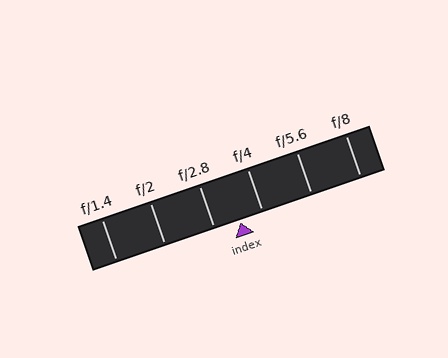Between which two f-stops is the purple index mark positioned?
The index mark is between f/2.8 and f/4.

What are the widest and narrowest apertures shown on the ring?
The widest aperture shown is f/1.4 and the narrowest is f/8.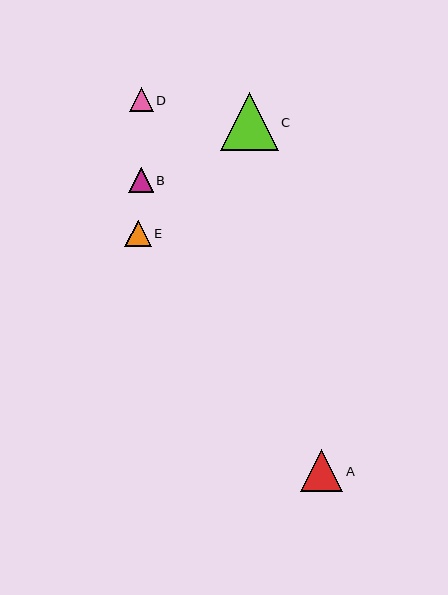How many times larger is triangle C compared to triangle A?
Triangle C is approximately 1.4 times the size of triangle A.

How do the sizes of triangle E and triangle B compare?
Triangle E and triangle B are approximately the same size.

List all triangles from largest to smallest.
From largest to smallest: C, A, E, B, D.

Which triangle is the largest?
Triangle C is the largest with a size of approximately 58 pixels.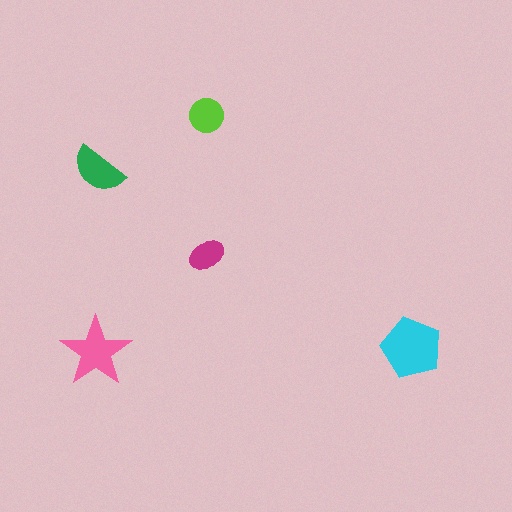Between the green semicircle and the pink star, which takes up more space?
The pink star.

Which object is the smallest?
The magenta ellipse.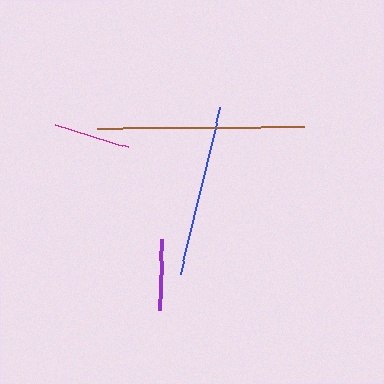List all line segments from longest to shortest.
From longest to shortest: brown, blue, magenta, purple.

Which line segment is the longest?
The brown line is the longest at approximately 207 pixels.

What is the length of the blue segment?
The blue segment is approximately 172 pixels long.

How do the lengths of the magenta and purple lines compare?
The magenta and purple lines are approximately the same length.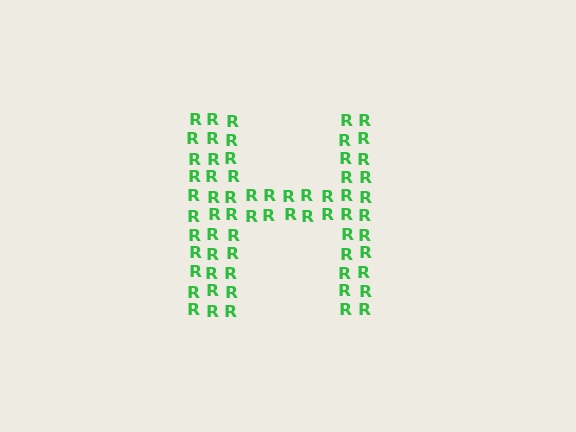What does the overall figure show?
The overall figure shows the letter H.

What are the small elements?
The small elements are letter R's.